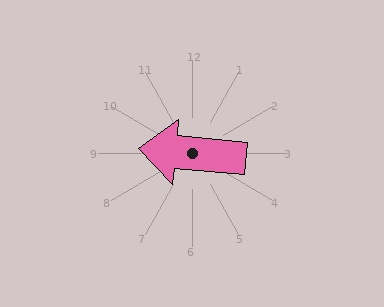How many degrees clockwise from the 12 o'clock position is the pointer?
Approximately 275 degrees.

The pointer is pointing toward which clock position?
Roughly 9 o'clock.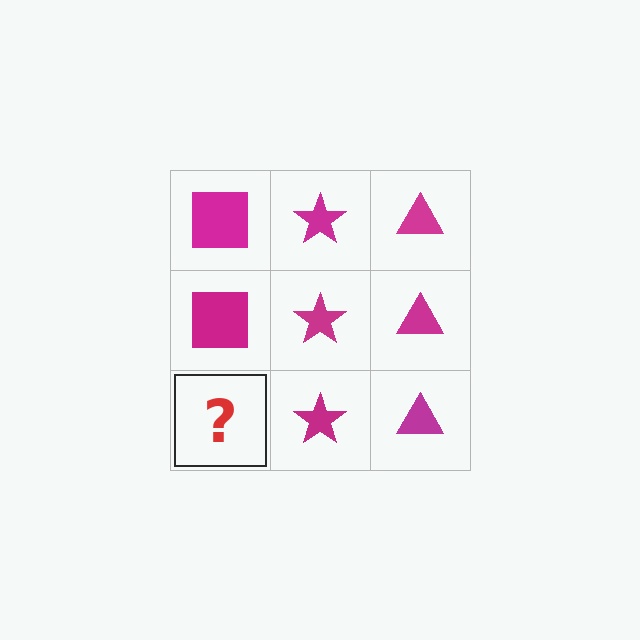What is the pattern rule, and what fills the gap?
The rule is that each column has a consistent shape. The gap should be filled with a magenta square.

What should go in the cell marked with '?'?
The missing cell should contain a magenta square.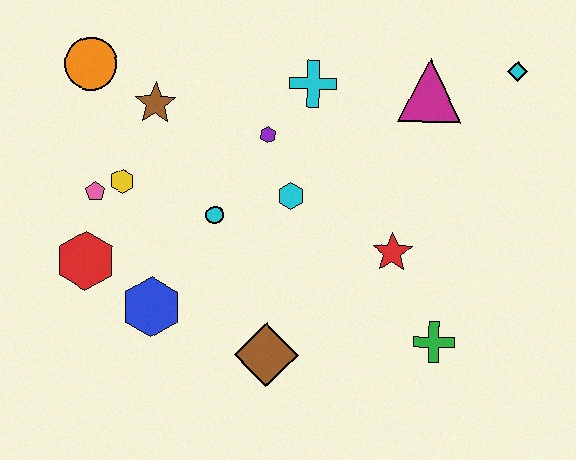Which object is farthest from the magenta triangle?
The red hexagon is farthest from the magenta triangle.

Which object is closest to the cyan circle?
The cyan hexagon is closest to the cyan circle.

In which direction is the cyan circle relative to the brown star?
The cyan circle is below the brown star.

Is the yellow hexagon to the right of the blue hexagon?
No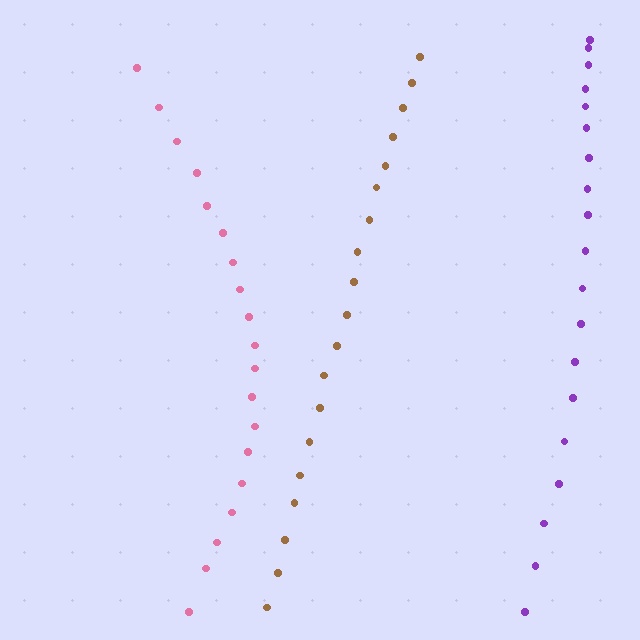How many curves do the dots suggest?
There are 3 distinct paths.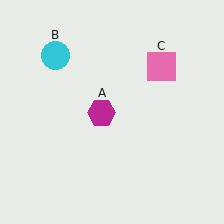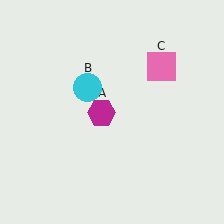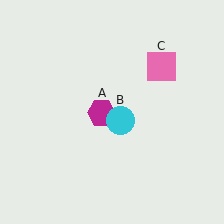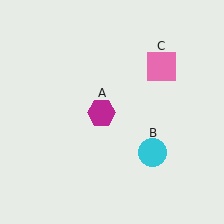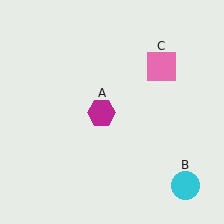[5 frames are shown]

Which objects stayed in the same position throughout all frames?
Magenta hexagon (object A) and pink square (object C) remained stationary.